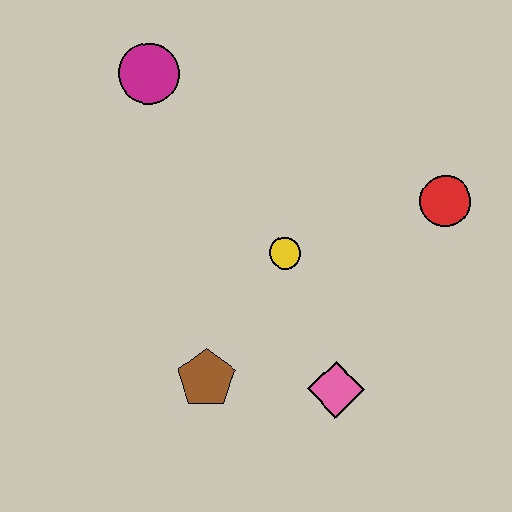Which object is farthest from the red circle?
The magenta circle is farthest from the red circle.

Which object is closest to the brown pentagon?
The pink diamond is closest to the brown pentagon.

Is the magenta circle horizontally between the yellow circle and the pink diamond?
No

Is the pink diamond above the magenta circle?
No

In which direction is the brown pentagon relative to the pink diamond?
The brown pentagon is to the left of the pink diamond.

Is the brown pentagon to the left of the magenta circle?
No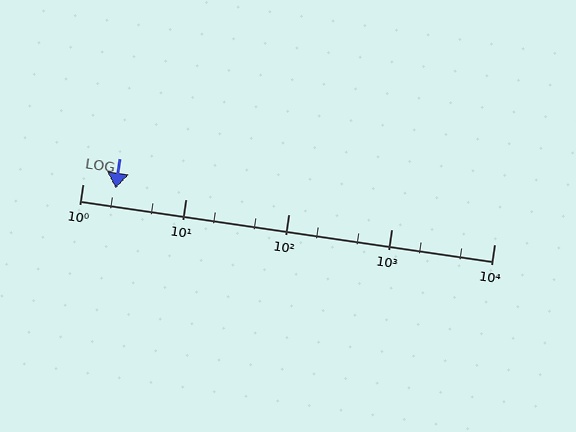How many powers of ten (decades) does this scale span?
The scale spans 4 decades, from 1 to 10000.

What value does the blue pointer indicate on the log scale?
The pointer indicates approximately 2.1.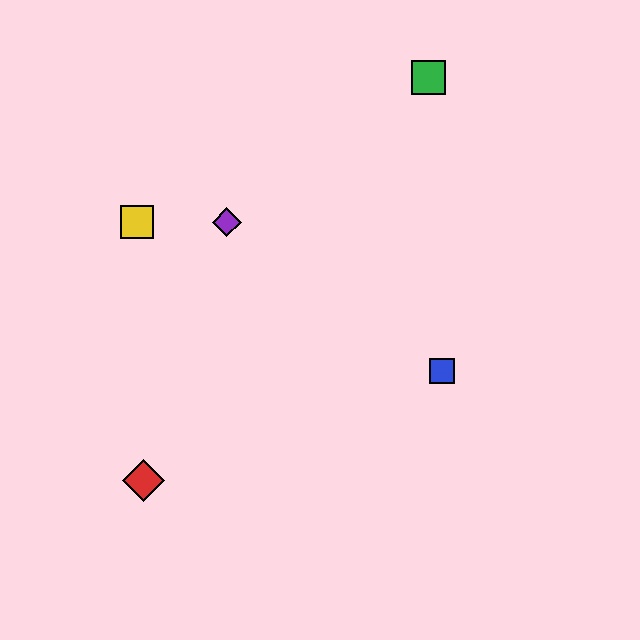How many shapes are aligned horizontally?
2 shapes (the yellow square, the purple diamond) are aligned horizontally.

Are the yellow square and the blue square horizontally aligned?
No, the yellow square is at y≈222 and the blue square is at y≈371.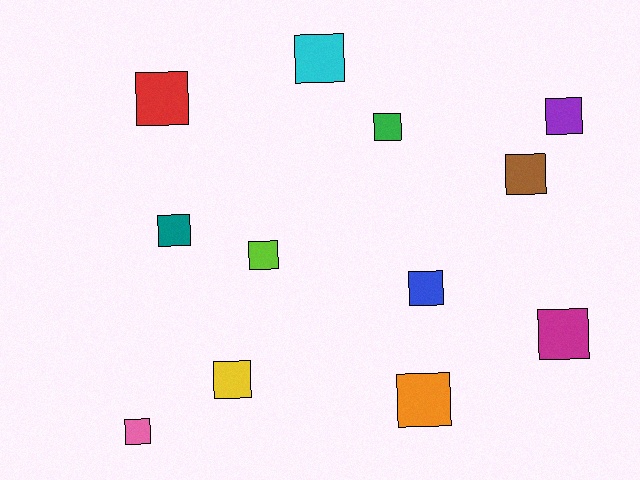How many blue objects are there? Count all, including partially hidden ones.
There is 1 blue object.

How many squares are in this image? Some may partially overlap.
There are 12 squares.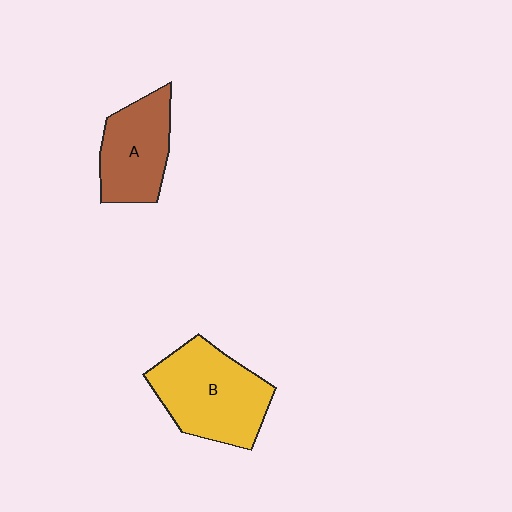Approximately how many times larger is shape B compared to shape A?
Approximately 1.4 times.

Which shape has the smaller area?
Shape A (brown).